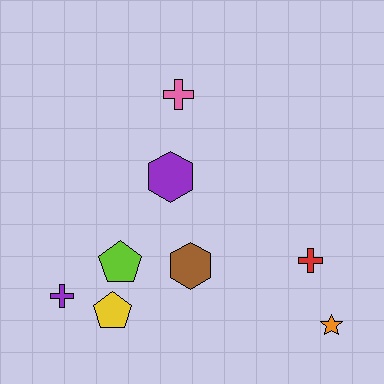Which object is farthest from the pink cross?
The orange star is farthest from the pink cross.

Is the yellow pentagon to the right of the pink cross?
No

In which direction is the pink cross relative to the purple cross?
The pink cross is above the purple cross.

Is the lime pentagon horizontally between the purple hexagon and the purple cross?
Yes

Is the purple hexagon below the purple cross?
No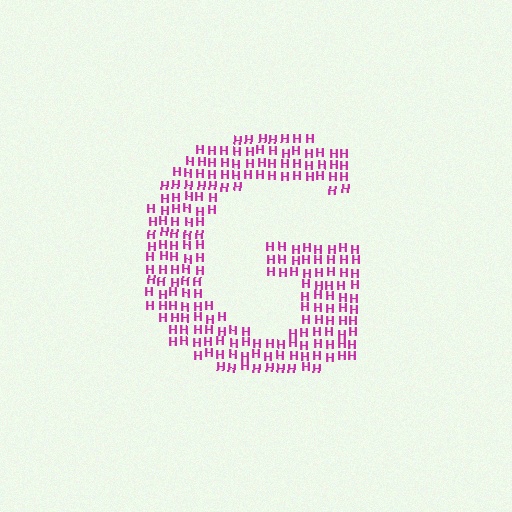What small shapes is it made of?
It is made of small letter H's.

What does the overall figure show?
The overall figure shows the letter G.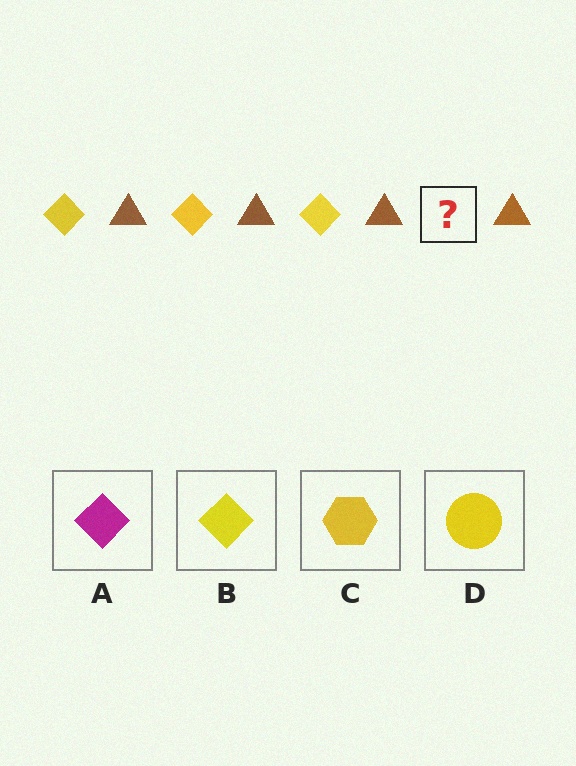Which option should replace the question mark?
Option B.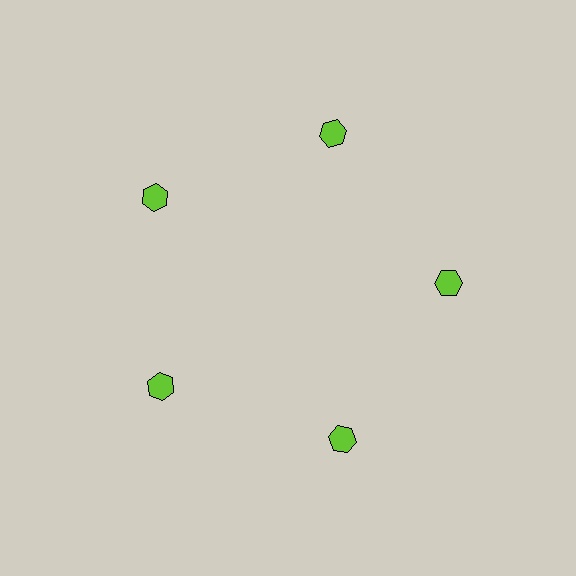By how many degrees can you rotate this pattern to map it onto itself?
The pattern maps onto itself every 72 degrees of rotation.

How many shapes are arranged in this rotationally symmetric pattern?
There are 5 shapes, arranged in 5 groups of 1.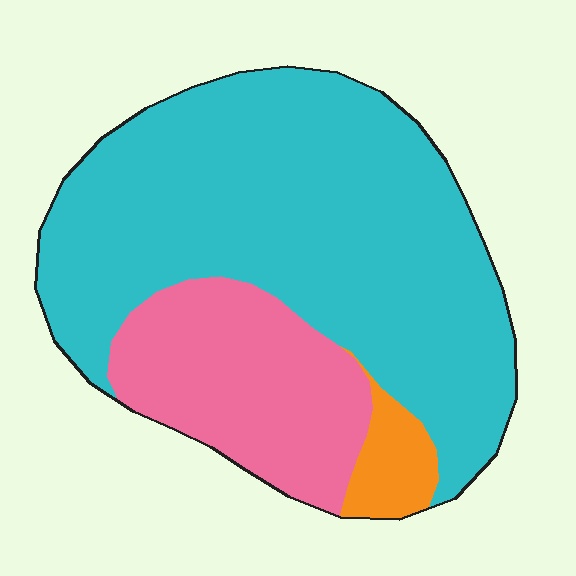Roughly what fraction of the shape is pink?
Pink covers roughly 25% of the shape.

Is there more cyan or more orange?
Cyan.